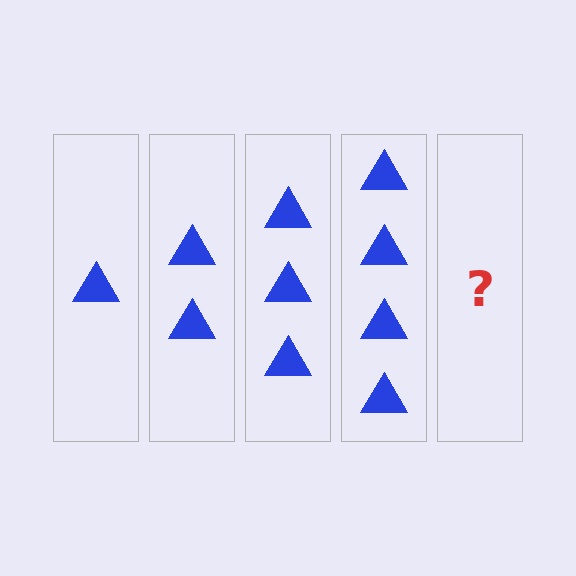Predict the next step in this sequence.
The next step is 5 triangles.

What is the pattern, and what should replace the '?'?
The pattern is that each step adds one more triangle. The '?' should be 5 triangles.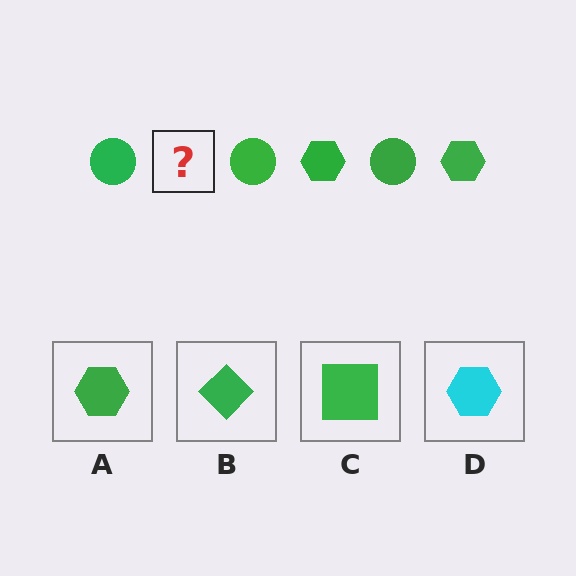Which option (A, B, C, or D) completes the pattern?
A.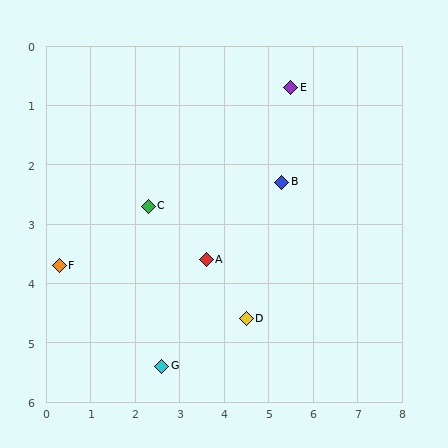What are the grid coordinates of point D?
Point D is at approximately (4.5, 4.6).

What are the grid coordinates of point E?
Point E is at approximately (5.5, 0.7).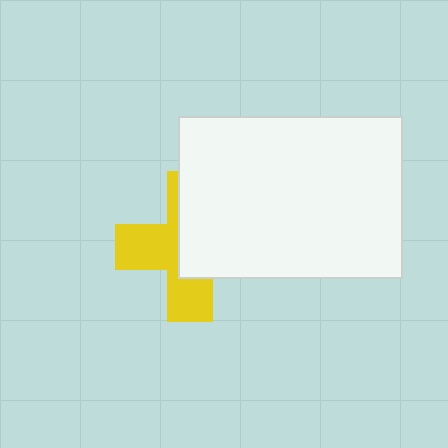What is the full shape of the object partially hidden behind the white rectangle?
The partially hidden object is a yellow cross.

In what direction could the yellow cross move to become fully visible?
The yellow cross could move left. That would shift it out from behind the white rectangle entirely.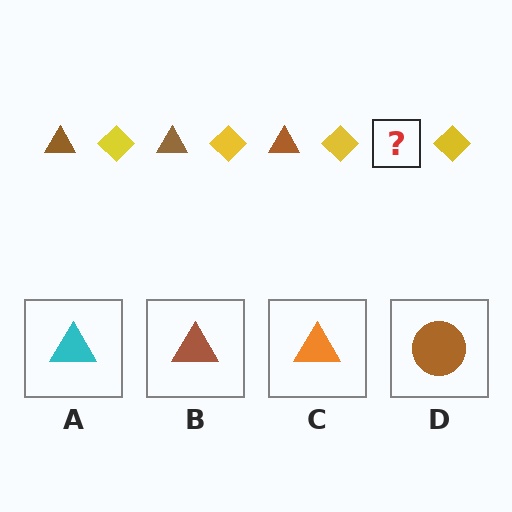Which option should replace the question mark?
Option B.